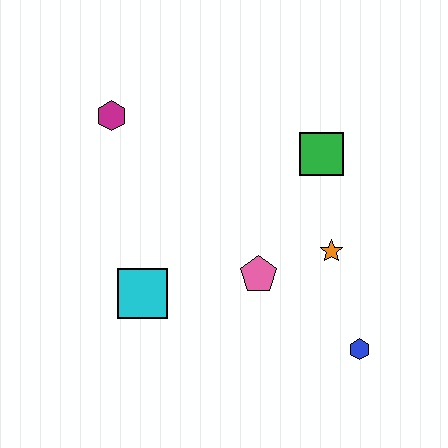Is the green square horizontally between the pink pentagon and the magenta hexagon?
No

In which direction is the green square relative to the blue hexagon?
The green square is above the blue hexagon.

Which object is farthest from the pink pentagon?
The magenta hexagon is farthest from the pink pentagon.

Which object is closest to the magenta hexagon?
The cyan square is closest to the magenta hexagon.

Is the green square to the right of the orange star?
No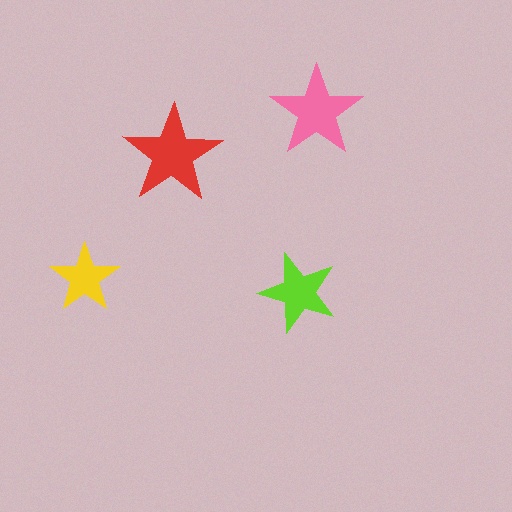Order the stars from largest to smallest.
the red one, the pink one, the lime one, the yellow one.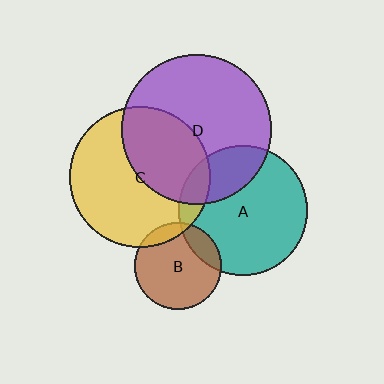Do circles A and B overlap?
Yes.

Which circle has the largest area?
Circle D (purple).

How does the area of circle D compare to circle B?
Approximately 2.9 times.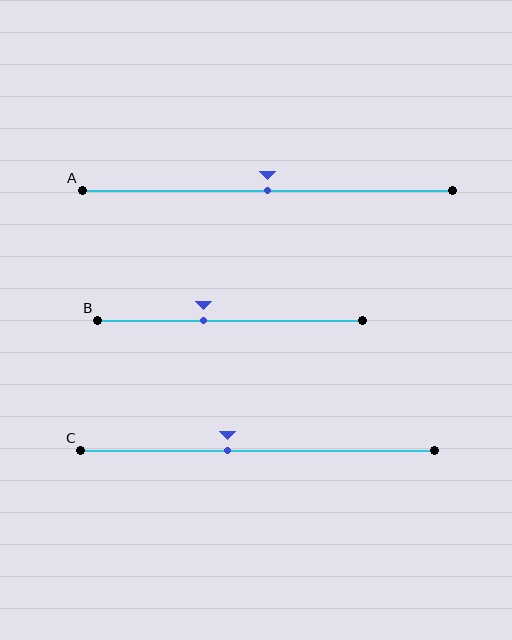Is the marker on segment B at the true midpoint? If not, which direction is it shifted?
No, the marker on segment B is shifted to the left by about 10% of the segment length.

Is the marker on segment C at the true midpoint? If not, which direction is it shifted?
No, the marker on segment C is shifted to the left by about 9% of the segment length.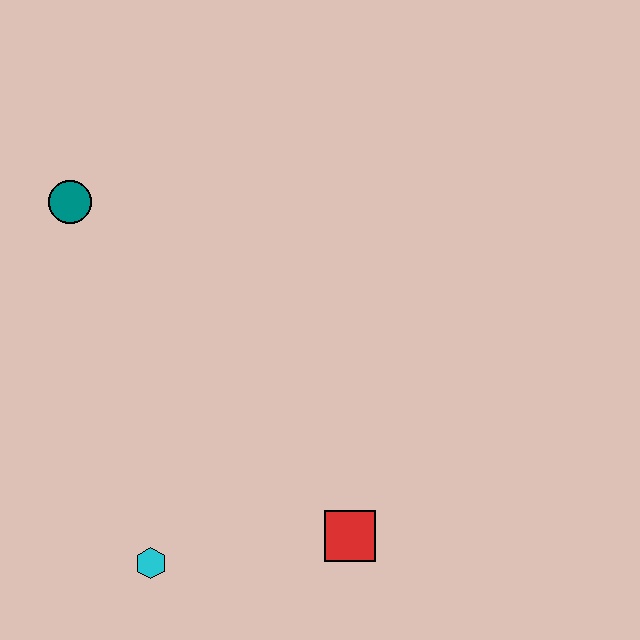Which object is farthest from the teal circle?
The red square is farthest from the teal circle.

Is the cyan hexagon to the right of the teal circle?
Yes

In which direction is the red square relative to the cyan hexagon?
The red square is to the right of the cyan hexagon.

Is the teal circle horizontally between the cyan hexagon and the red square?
No